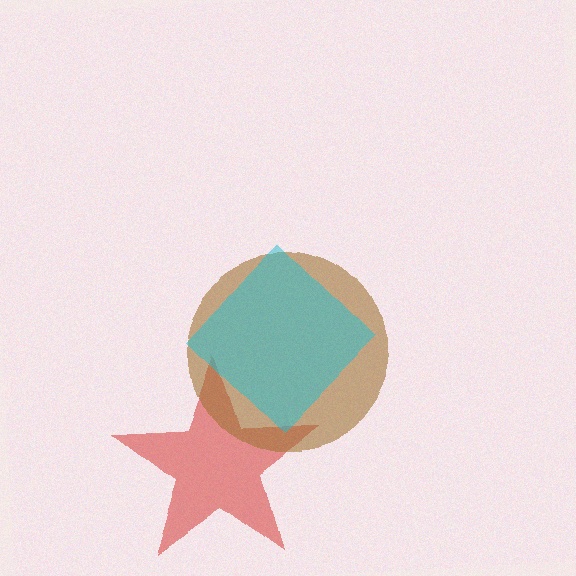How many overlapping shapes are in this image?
There are 3 overlapping shapes in the image.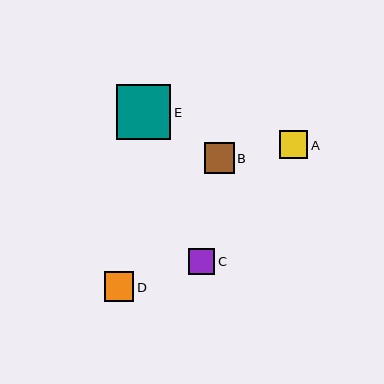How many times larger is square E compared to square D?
Square E is approximately 1.9 times the size of square D.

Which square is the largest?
Square E is the largest with a size of approximately 55 pixels.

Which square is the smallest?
Square C is the smallest with a size of approximately 26 pixels.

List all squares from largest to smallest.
From largest to smallest: E, B, D, A, C.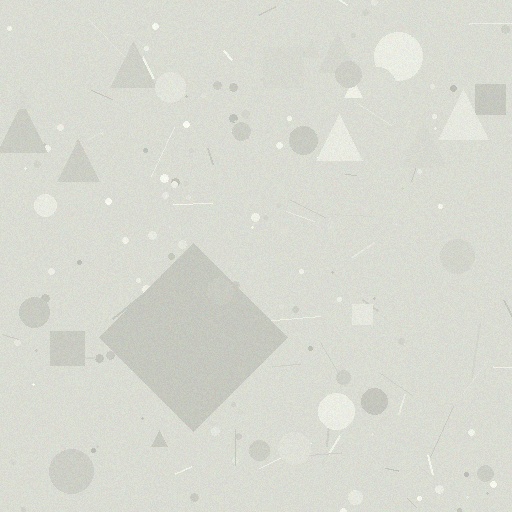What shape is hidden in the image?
A diamond is hidden in the image.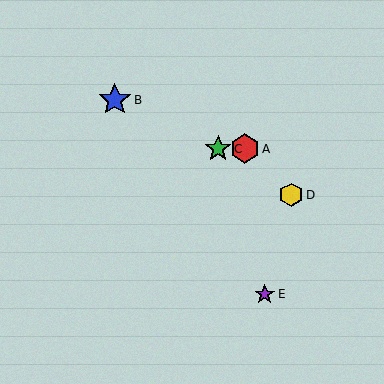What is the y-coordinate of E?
Object E is at y≈294.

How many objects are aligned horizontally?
2 objects (A, C) are aligned horizontally.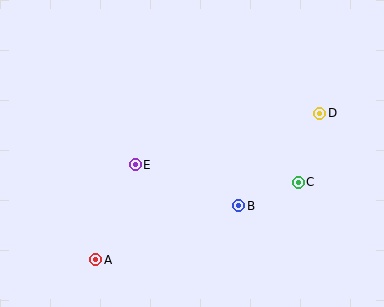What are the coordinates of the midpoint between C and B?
The midpoint between C and B is at (269, 194).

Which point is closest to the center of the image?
Point E at (135, 165) is closest to the center.